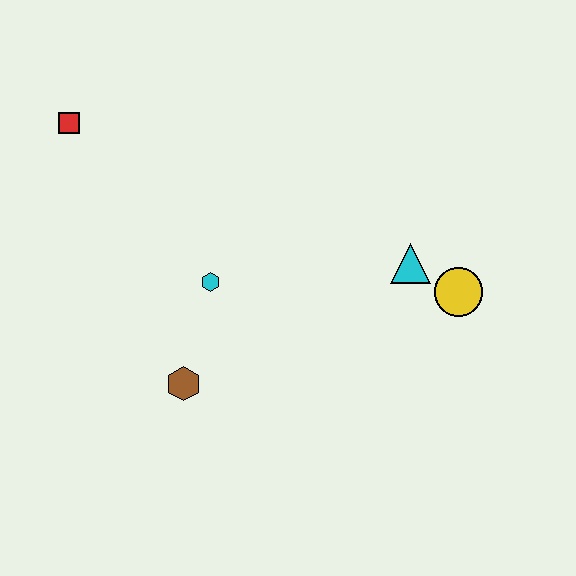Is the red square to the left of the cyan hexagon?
Yes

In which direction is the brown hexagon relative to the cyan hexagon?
The brown hexagon is below the cyan hexagon.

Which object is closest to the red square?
The cyan hexagon is closest to the red square.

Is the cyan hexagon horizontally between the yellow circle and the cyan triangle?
No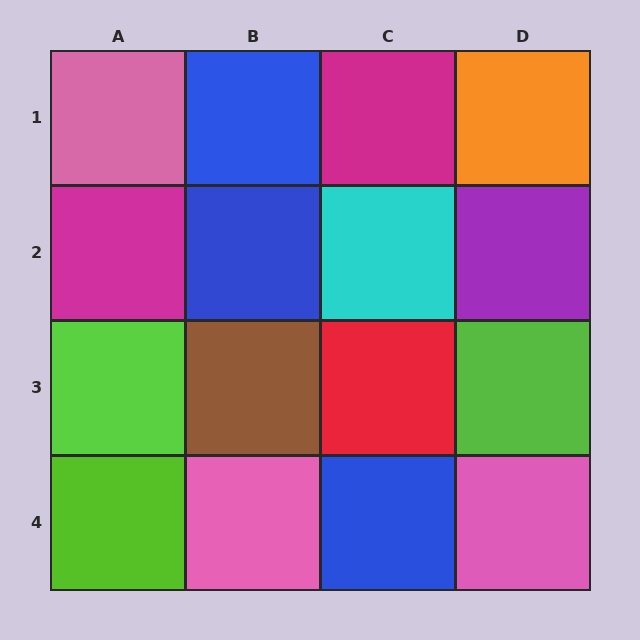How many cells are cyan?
1 cell is cyan.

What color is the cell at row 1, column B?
Blue.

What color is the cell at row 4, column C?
Blue.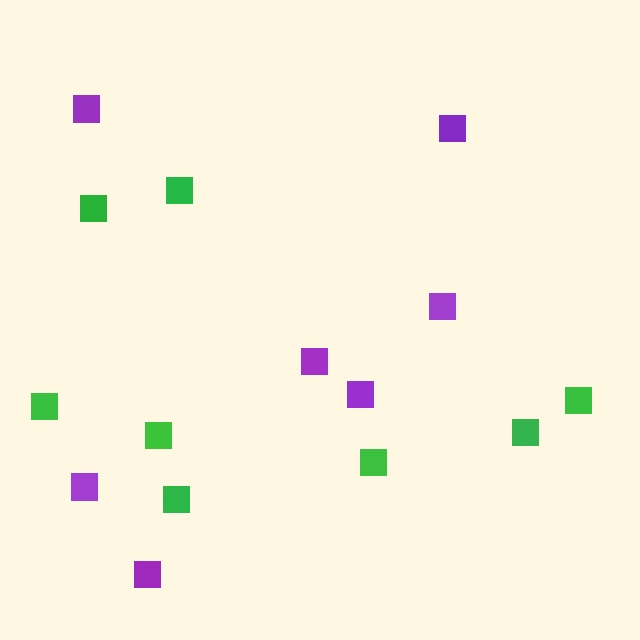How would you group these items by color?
There are 2 groups: one group of green squares (8) and one group of purple squares (7).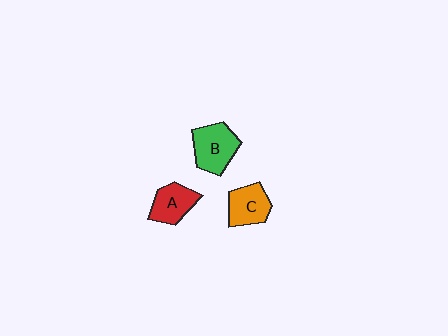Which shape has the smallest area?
Shape A (red).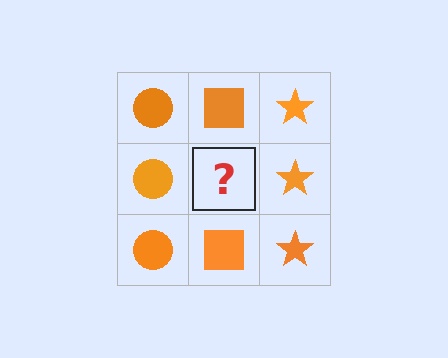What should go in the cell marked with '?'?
The missing cell should contain an orange square.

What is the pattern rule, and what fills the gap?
The rule is that each column has a consistent shape. The gap should be filled with an orange square.